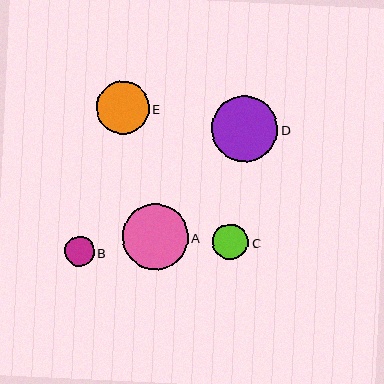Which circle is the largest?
Circle D is the largest with a size of approximately 67 pixels.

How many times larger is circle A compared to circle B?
Circle A is approximately 2.2 times the size of circle B.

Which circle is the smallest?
Circle B is the smallest with a size of approximately 30 pixels.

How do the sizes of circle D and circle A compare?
Circle D and circle A are approximately the same size.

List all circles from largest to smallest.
From largest to smallest: D, A, E, C, B.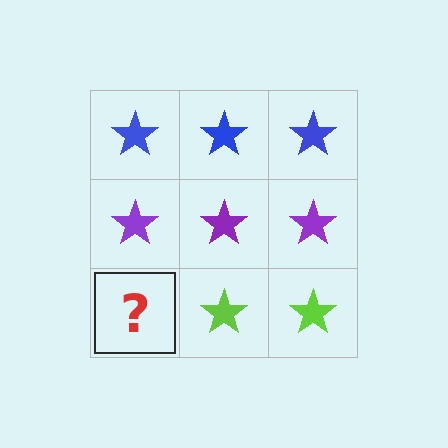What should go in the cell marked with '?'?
The missing cell should contain a lime star.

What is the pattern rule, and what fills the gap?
The rule is that each row has a consistent color. The gap should be filled with a lime star.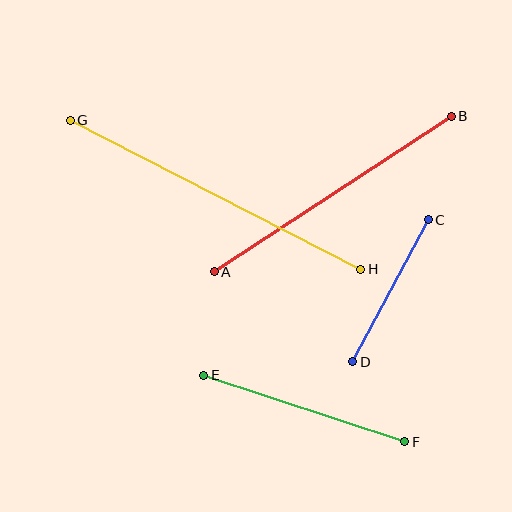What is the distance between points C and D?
The distance is approximately 161 pixels.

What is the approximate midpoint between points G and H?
The midpoint is at approximately (216, 195) pixels.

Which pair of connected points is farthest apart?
Points G and H are farthest apart.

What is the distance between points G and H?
The distance is approximately 326 pixels.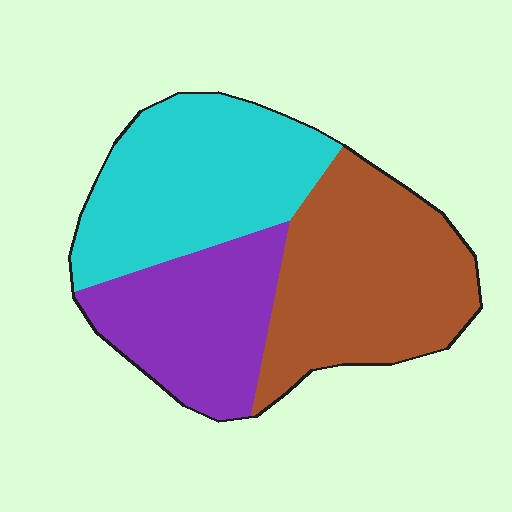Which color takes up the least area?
Purple, at roughly 25%.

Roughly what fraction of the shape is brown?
Brown takes up about three eighths (3/8) of the shape.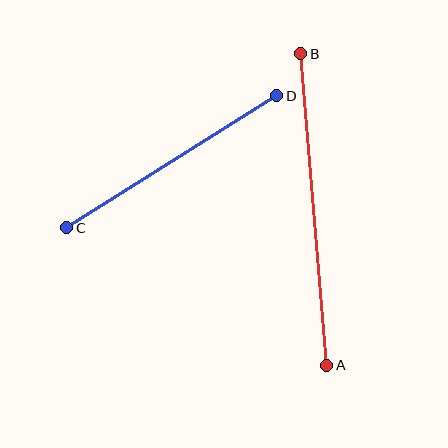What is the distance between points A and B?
The distance is approximately 313 pixels.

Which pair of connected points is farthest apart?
Points A and B are farthest apart.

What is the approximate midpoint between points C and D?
The midpoint is at approximately (172, 162) pixels.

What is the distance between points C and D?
The distance is approximately 248 pixels.